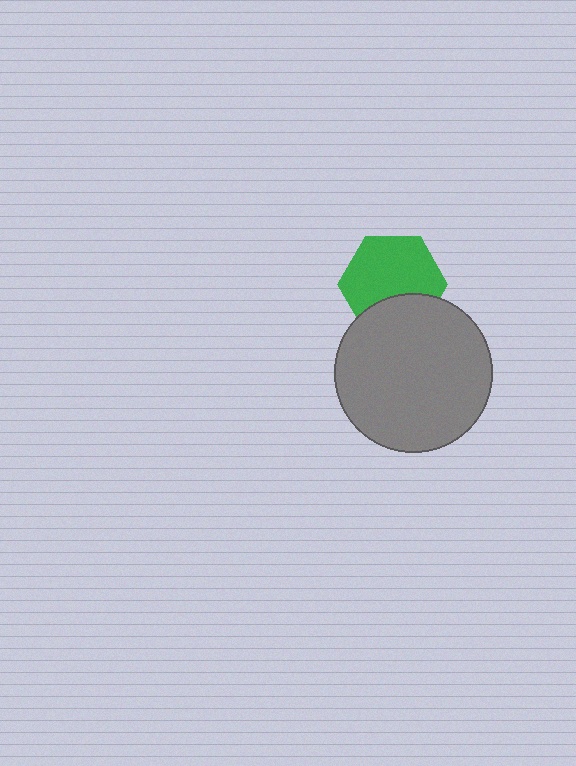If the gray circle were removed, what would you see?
You would see the complete green hexagon.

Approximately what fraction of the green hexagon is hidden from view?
Roughly 31% of the green hexagon is hidden behind the gray circle.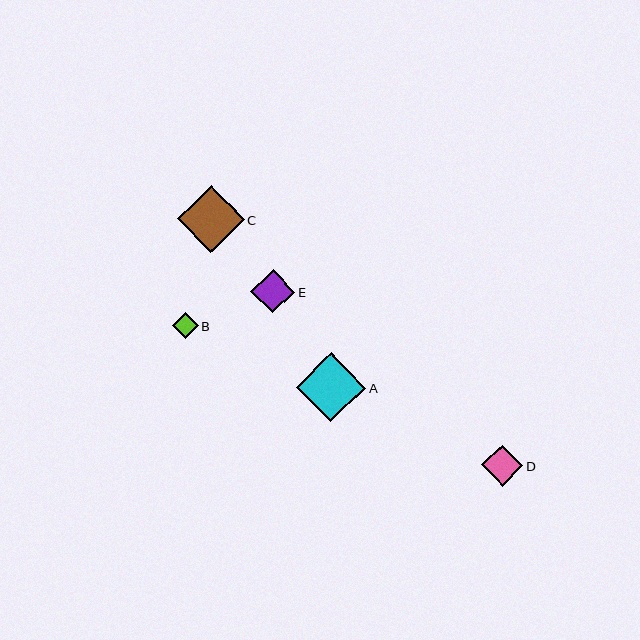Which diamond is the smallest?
Diamond B is the smallest with a size of approximately 26 pixels.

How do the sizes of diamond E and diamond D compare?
Diamond E and diamond D are approximately the same size.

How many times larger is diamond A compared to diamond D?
Diamond A is approximately 1.7 times the size of diamond D.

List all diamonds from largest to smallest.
From largest to smallest: A, C, E, D, B.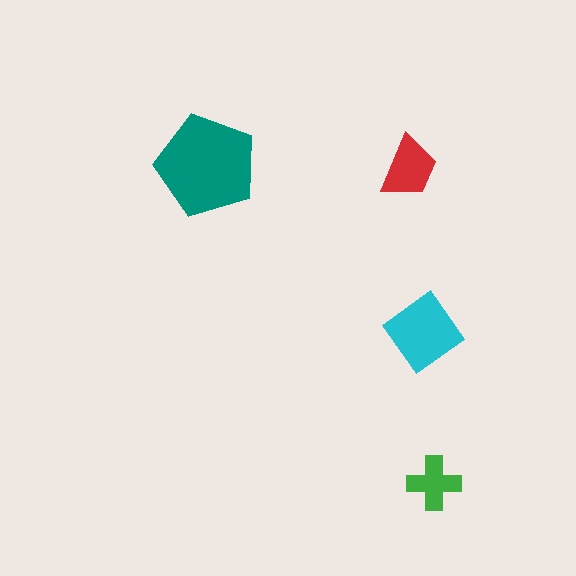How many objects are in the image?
There are 4 objects in the image.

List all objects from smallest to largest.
The green cross, the red trapezoid, the cyan diamond, the teal pentagon.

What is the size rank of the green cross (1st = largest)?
4th.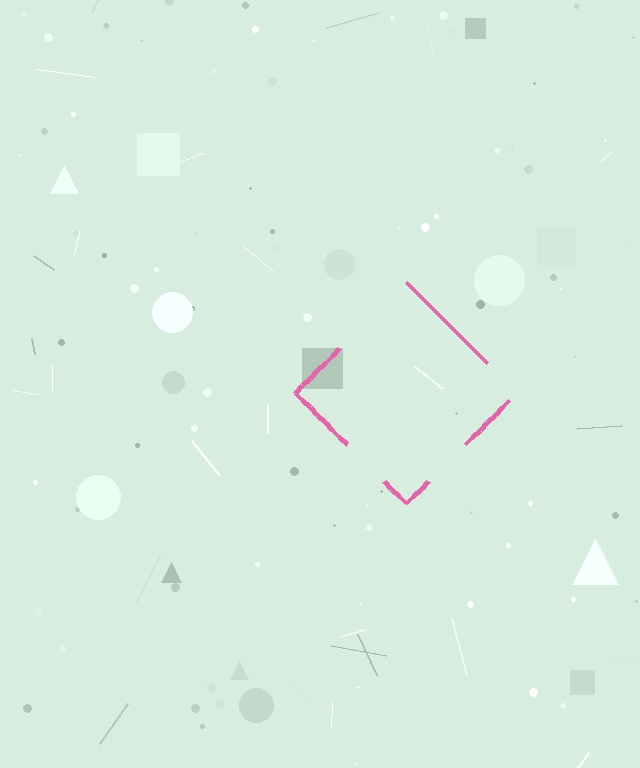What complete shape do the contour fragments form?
The contour fragments form a diamond.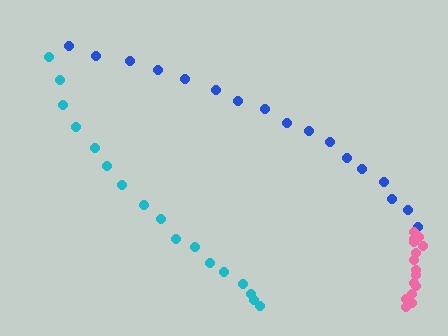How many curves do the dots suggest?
There are 3 distinct paths.